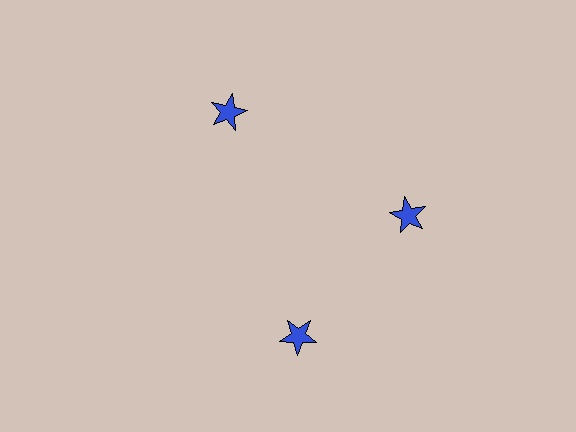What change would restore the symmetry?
The symmetry would be restored by rotating it back into even spacing with its neighbors so that all 3 stars sit at equal angles and equal distance from the center.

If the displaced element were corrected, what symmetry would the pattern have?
It would have 3-fold rotational symmetry — the pattern would map onto itself every 120 degrees.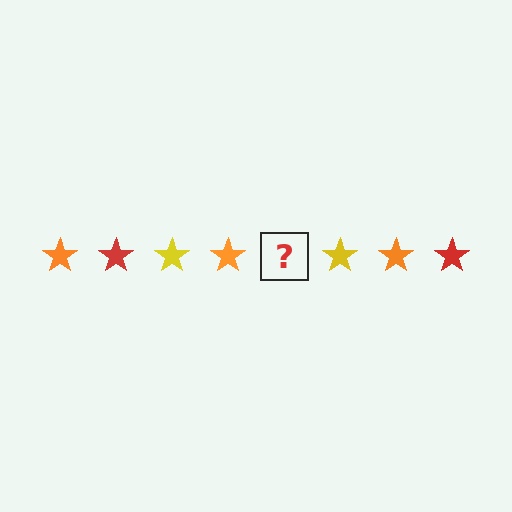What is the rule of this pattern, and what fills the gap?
The rule is that the pattern cycles through orange, red, yellow stars. The gap should be filled with a red star.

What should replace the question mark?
The question mark should be replaced with a red star.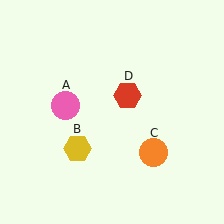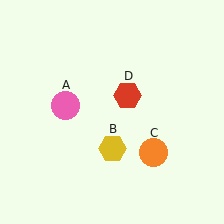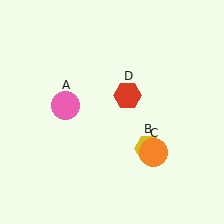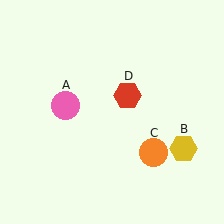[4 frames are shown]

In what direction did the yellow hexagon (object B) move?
The yellow hexagon (object B) moved right.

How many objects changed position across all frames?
1 object changed position: yellow hexagon (object B).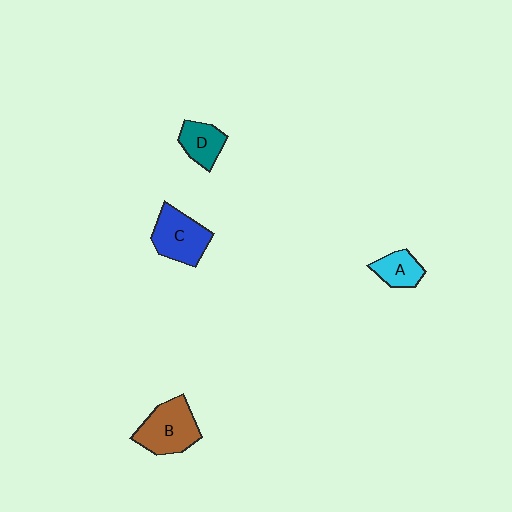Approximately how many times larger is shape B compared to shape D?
Approximately 1.7 times.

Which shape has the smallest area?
Shape A (cyan).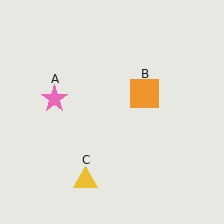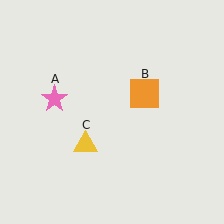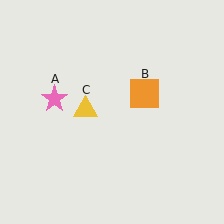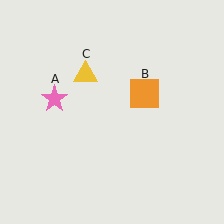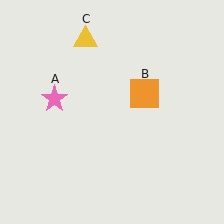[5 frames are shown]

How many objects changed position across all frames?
1 object changed position: yellow triangle (object C).